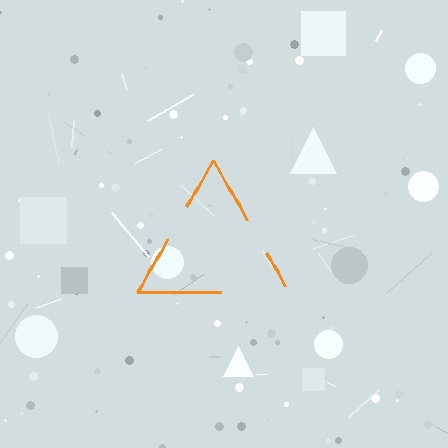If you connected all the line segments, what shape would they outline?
They would outline a triangle.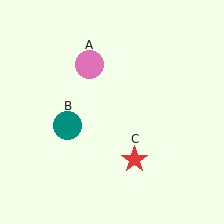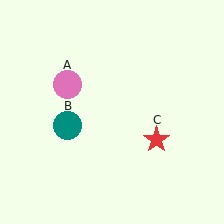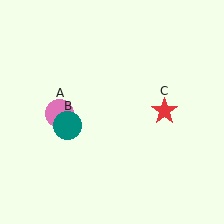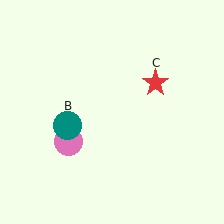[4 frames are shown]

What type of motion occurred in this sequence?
The pink circle (object A), red star (object C) rotated counterclockwise around the center of the scene.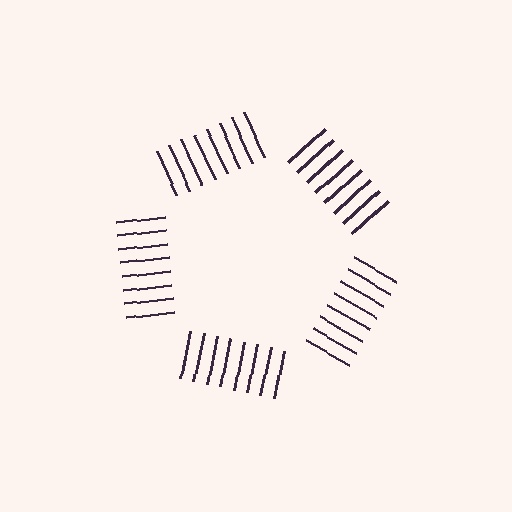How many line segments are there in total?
40 — 8 along each of the 5 edges.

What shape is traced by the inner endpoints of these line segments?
An illusory pentagon — the line segments terminate on its edges but no continuous stroke is drawn.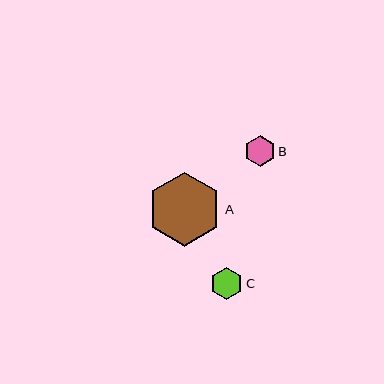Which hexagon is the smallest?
Hexagon B is the smallest with a size of approximately 31 pixels.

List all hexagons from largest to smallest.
From largest to smallest: A, C, B.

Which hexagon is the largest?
Hexagon A is the largest with a size of approximately 74 pixels.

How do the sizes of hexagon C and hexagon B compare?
Hexagon C and hexagon B are approximately the same size.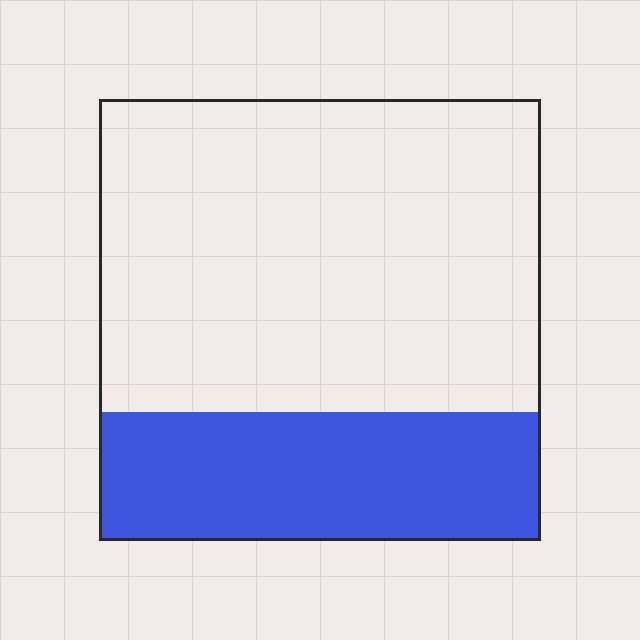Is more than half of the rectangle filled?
No.